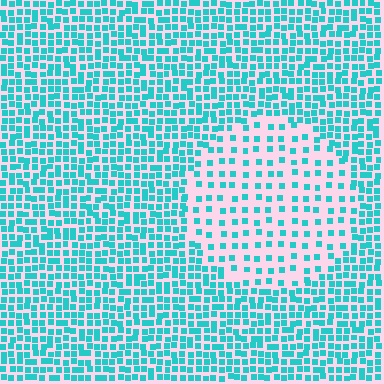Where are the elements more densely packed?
The elements are more densely packed outside the circle boundary.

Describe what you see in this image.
The image contains small cyan elements arranged at two different densities. A circle-shaped region is visible where the elements are less densely packed than the surrounding area.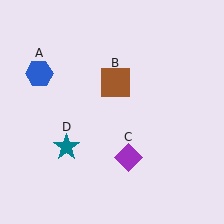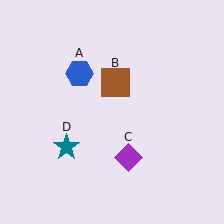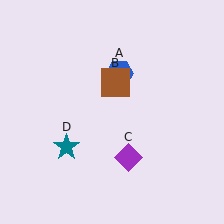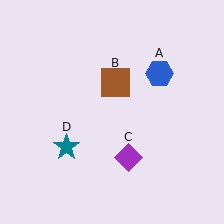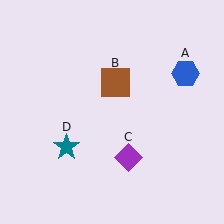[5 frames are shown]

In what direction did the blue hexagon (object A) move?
The blue hexagon (object A) moved right.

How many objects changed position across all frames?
1 object changed position: blue hexagon (object A).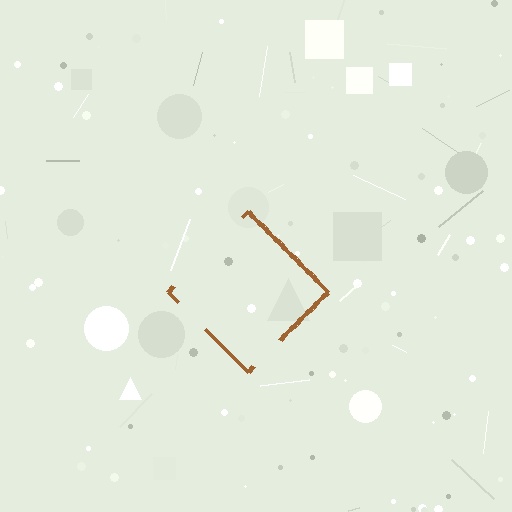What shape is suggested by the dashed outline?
The dashed outline suggests a diamond.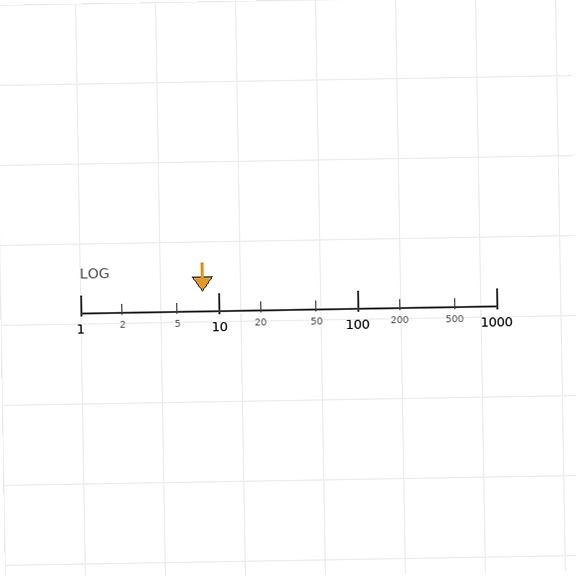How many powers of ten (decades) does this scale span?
The scale spans 3 decades, from 1 to 1000.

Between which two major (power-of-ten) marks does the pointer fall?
The pointer is between 1 and 10.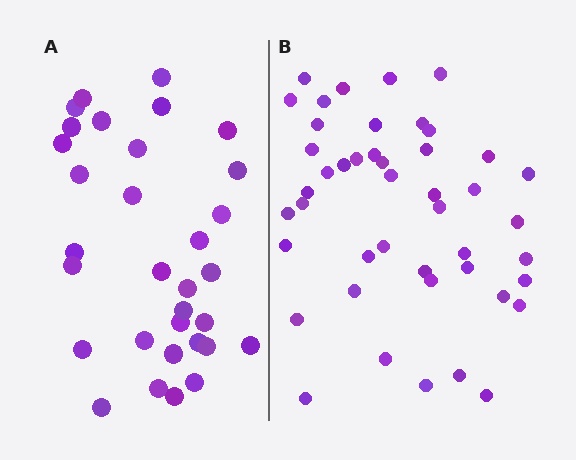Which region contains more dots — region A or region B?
Region B (the right region) has more dots.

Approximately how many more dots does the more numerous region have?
Region B has approximately 15 more dots than region A.